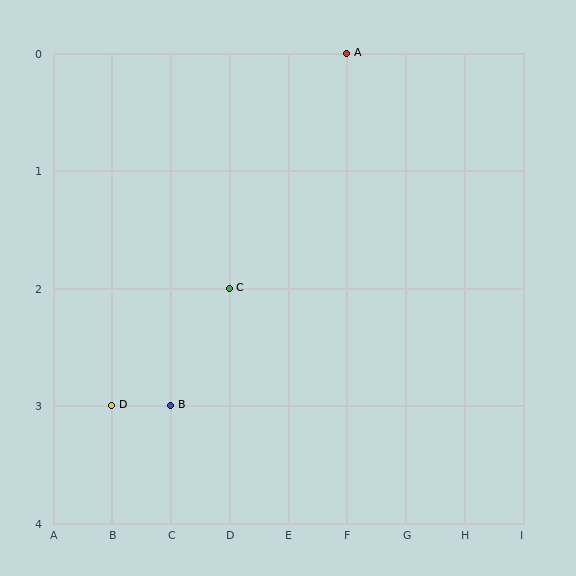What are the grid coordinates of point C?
Point C is at grid coordinates (D, 2).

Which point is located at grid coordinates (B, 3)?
Point D is at (B, 3).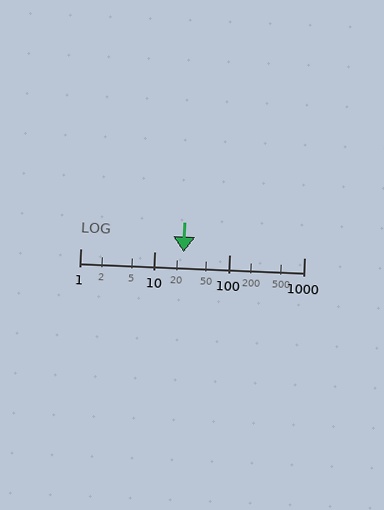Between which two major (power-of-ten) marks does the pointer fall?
The pointer is between 10 and 100.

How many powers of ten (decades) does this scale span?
The scale spans 3 decades, from 1 to 1000.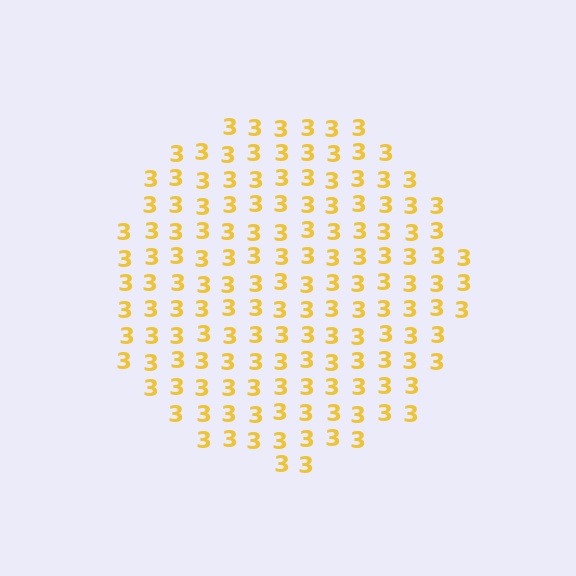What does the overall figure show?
The overall figure shows a circle.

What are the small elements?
The small elements are digit 3's.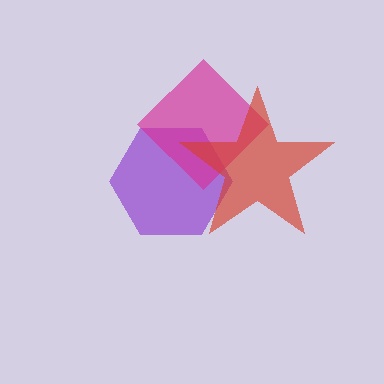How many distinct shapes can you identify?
There are 3 distinct shapes: a purple hexagon, a magenta diamond, a red star.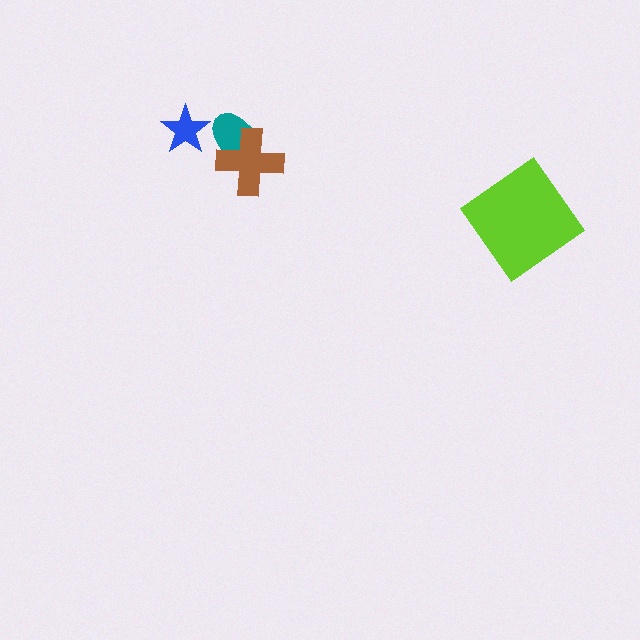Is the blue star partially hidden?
No, no other shape covers it.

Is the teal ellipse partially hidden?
Yes, it is partially covered by another shape.